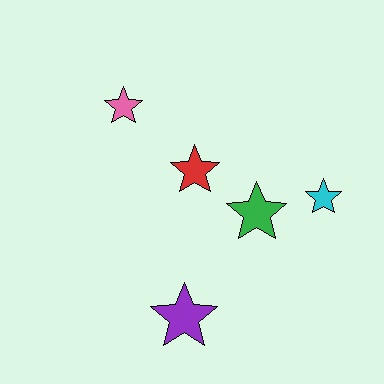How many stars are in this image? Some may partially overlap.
There are 5 stars.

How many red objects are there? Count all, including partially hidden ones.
There is 1 red object.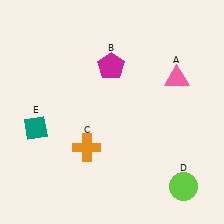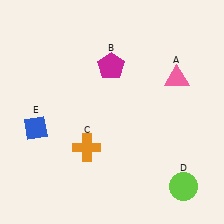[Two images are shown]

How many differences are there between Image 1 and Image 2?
There is 1 difference between the two images.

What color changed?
The diamond (E) changed from teal in Image 1 to blue in Image 2.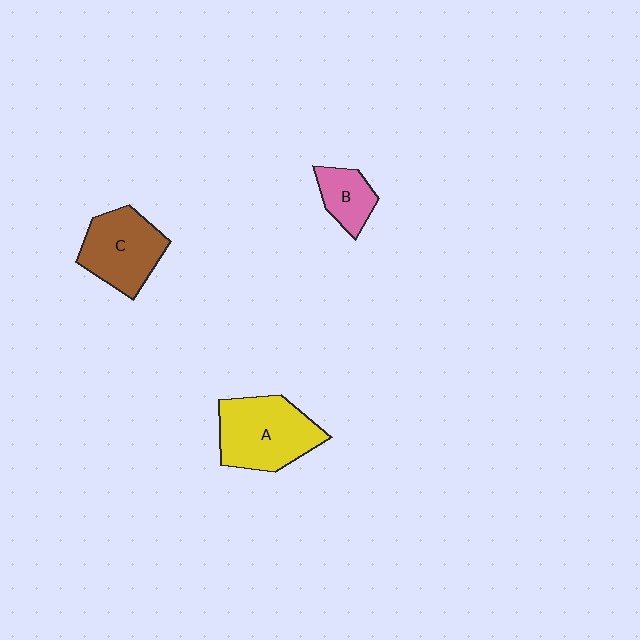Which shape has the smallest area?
Shape B (pink).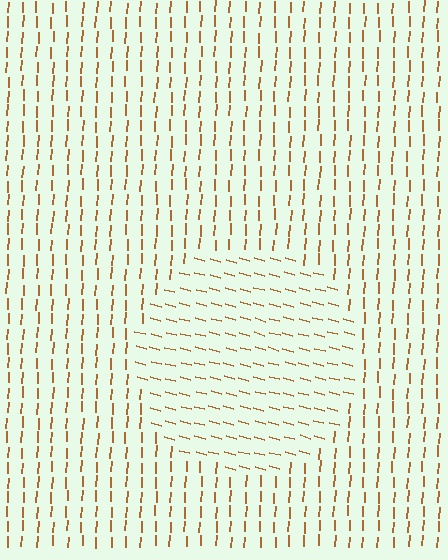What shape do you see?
I see a circle.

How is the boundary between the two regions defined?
The boundary is defined purely by a change in line orientation (approximately 77 degrees difference). All lines are the same color and thickness.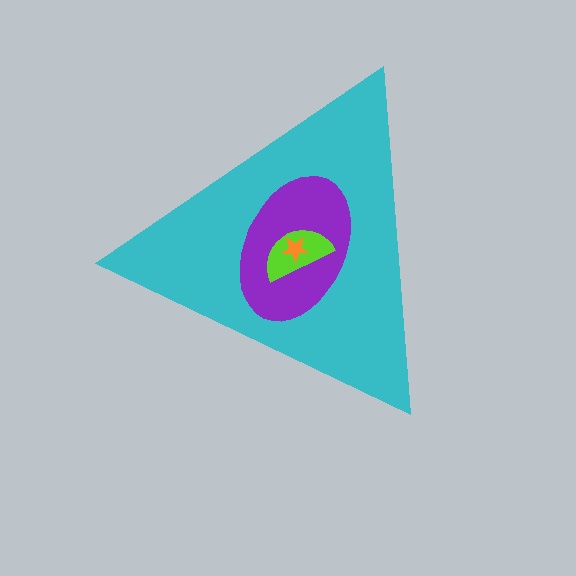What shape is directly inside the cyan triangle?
The purple ellipse.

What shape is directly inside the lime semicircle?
The orange star.